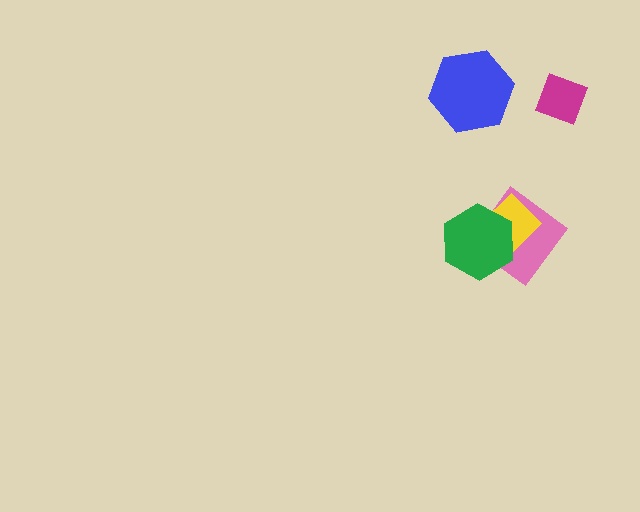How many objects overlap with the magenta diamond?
0 objects overlap with the magenta diamond.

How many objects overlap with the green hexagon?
2 objects overlap with the green hexagon.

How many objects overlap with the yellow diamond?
2 objects overlap with the yellow diamond.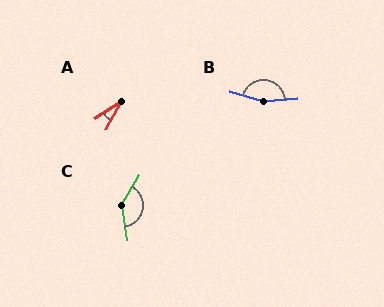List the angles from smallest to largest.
A (27°), C (140°), B (158°).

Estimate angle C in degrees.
Approximately 140 degrees.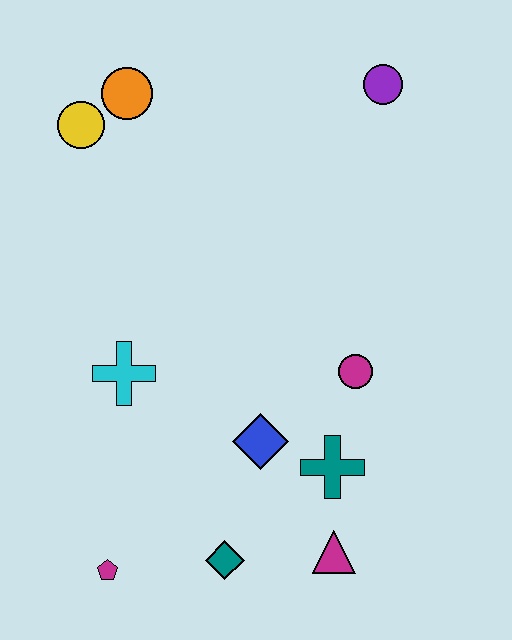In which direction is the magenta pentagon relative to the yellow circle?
The magenta pentagon is below the yellow circle.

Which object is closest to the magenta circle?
The teal cross is closest to the magenta circle.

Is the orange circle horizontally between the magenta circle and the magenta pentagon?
Yes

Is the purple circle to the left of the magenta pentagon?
No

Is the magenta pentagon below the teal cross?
Yes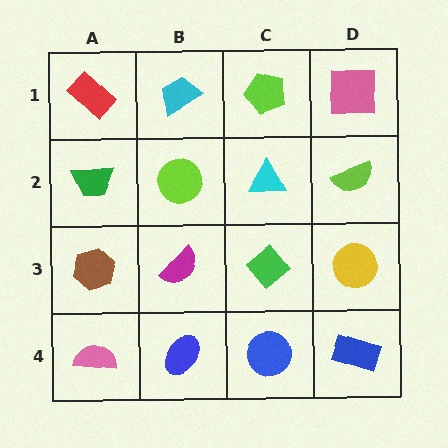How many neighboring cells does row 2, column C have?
4.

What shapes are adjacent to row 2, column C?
A lime pentagon (row 1, column C), a green diamond (row 3, column C), a lime circle (row 2, column B), a lime semicircle (row 2, column D).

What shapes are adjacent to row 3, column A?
A green trapezoid (row 2, column A), a pink semicircle (row 4, column A), a magenta semicircle (row 3, column B).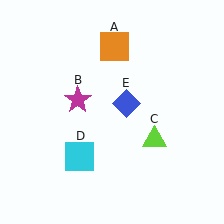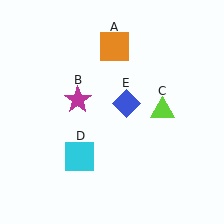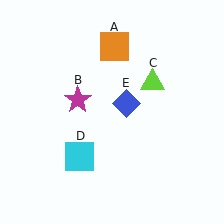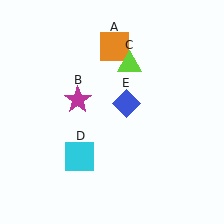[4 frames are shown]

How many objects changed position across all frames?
1 object changed position: lime triangle (object C).